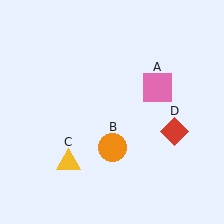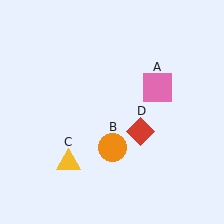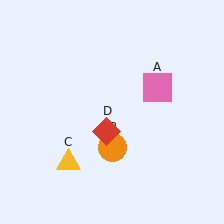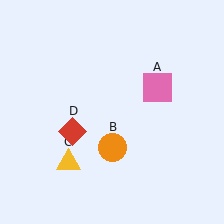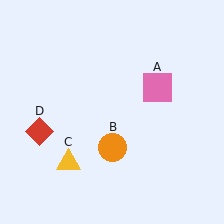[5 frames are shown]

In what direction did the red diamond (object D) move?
The red diamond (object D) moved left.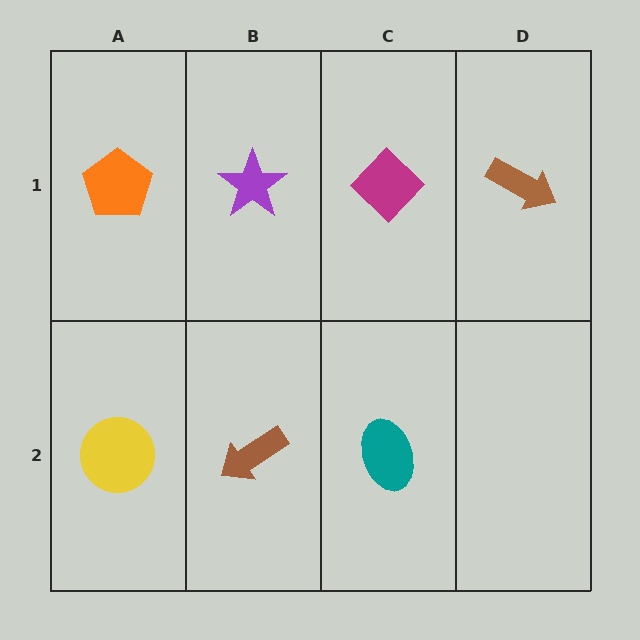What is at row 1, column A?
An orange pentagon.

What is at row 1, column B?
A purple star.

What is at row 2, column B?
A brown arrow.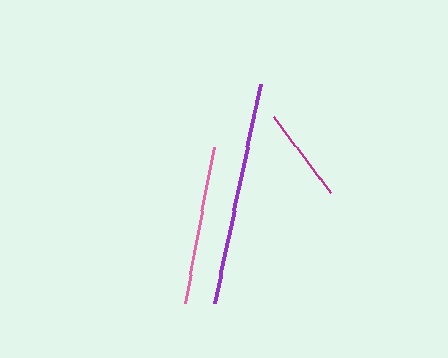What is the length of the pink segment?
The pink segment is approximately 157 pixels long.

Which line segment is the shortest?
The magenta line is the shortest at approximately 95 pixels.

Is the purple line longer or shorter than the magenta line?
The purple line is longer than the magenta line.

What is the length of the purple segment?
The purple segment is approximately 224 pixels long.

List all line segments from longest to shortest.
From longest to shortest: purple, pink, magenta.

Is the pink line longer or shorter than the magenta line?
The pink line is longer than the magenta line.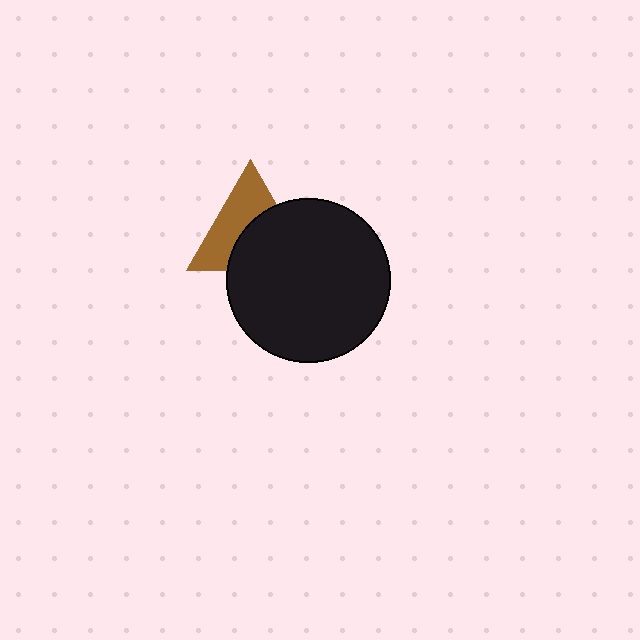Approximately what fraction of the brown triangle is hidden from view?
Roughly 50% of the brown triangle is hidden behind the black circle.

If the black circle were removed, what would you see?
You would see the complete brown triangle.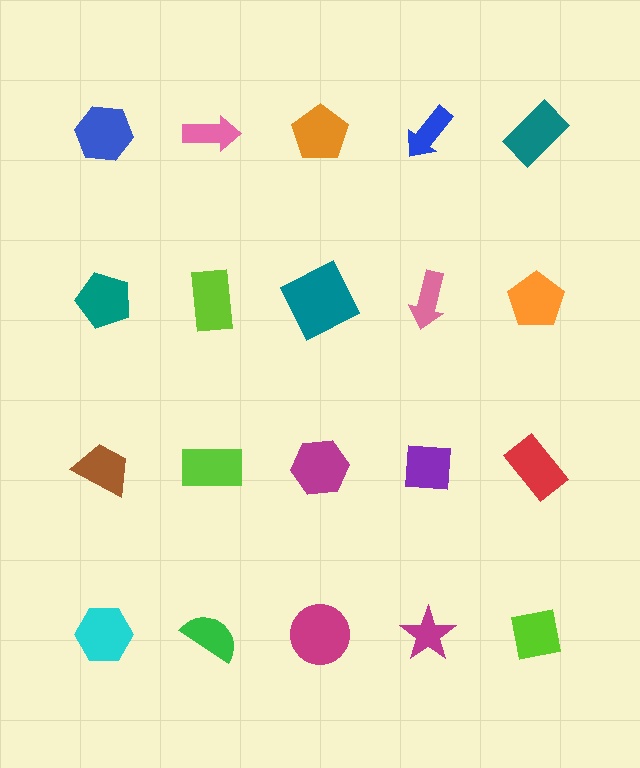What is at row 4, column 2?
A green semicircle.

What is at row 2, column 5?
An orange pentagon.